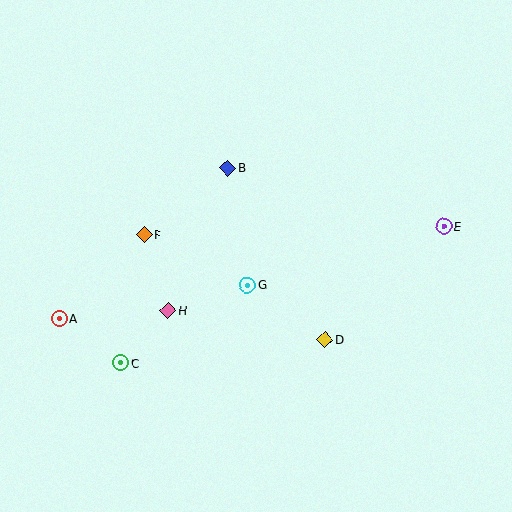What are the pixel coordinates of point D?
Point D is at (325, 339).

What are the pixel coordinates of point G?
Point G is at (248, 285).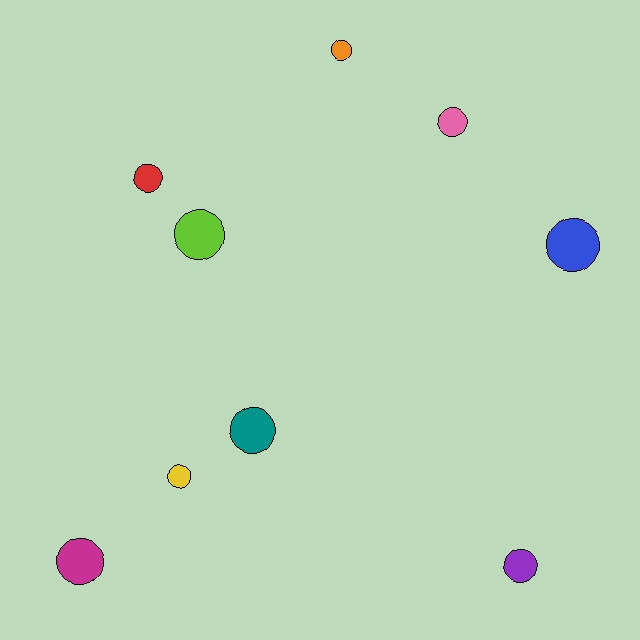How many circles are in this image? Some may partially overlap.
There are 9 circles.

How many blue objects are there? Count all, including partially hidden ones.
There is 1 blue object.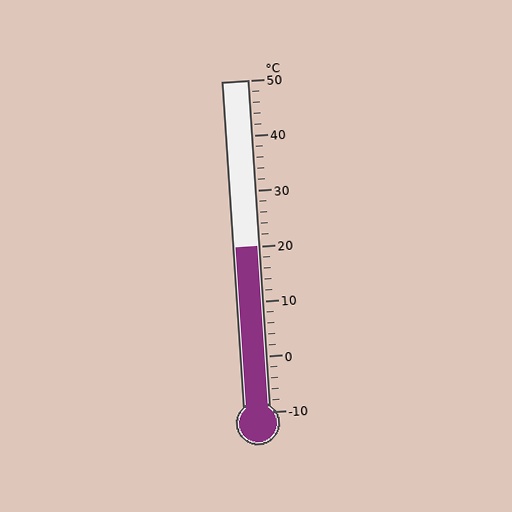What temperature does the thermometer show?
The thermometer shows approximately 20°C.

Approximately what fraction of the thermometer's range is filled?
The thermometer is filled to approximately 50% of its range.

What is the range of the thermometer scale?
The thermometer scale ranges from -10°C to 50°C.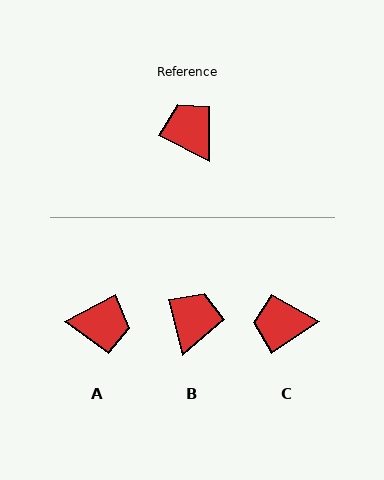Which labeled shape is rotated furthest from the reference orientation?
A, about 125 degrees away.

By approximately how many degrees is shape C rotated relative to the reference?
Approximately 61 degrees counter-clockwise.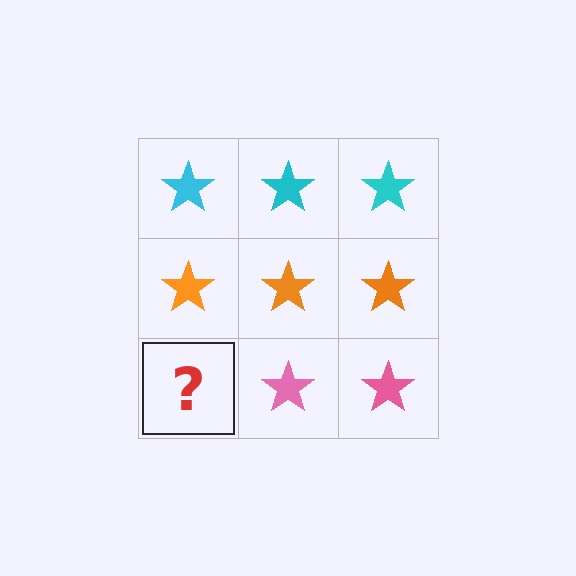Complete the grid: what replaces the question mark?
The question mark should be replaced with a pink star.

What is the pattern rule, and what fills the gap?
The rule is that each row has a consistent color. The gap should be filled with a pink star.